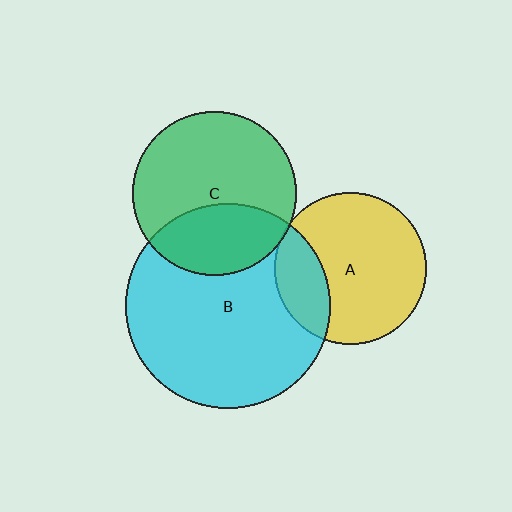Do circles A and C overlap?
Yes.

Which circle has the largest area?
Circle B (cyan).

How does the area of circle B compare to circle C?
Approximately 1.6 times.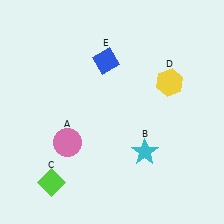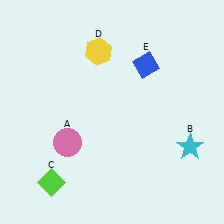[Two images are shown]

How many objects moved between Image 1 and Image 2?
3 objects moved between the two images.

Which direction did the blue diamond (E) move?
The blue diamond (E) moved right.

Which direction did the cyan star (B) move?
The cyan star (B) moved right.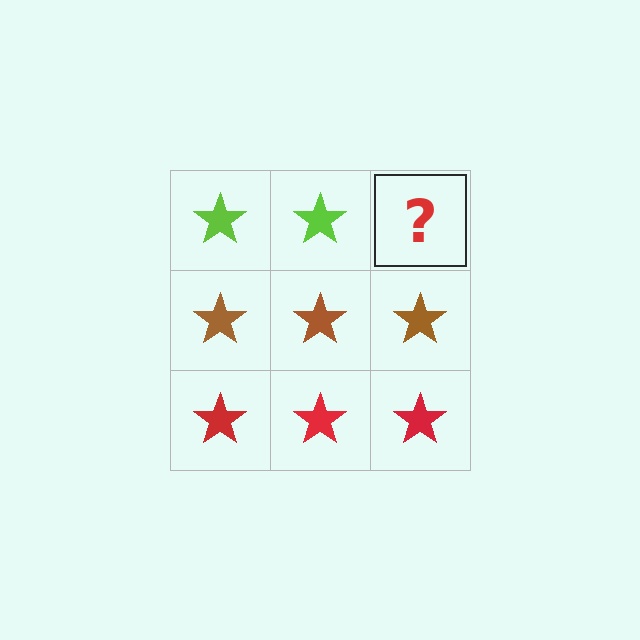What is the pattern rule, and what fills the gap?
The rule is that each row has a consistent color. The gap should be filled with a lime star.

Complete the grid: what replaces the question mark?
The question mark should be replaced with a lime star.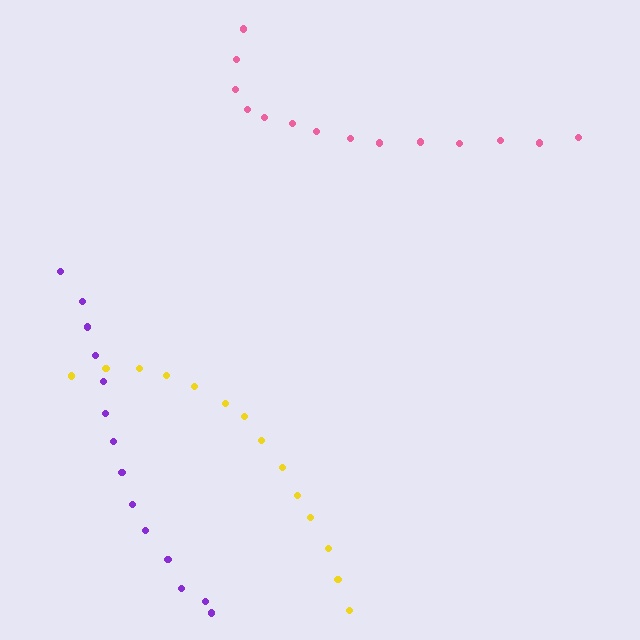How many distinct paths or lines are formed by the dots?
There are 3 distinct paths.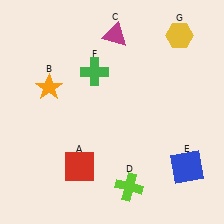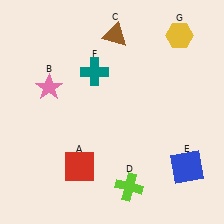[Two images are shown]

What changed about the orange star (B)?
In Image 1, B is orange. In Image 2, it changed to pink.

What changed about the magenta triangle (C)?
In Image 1, C is magenta. In Image 2, it changed to brown.